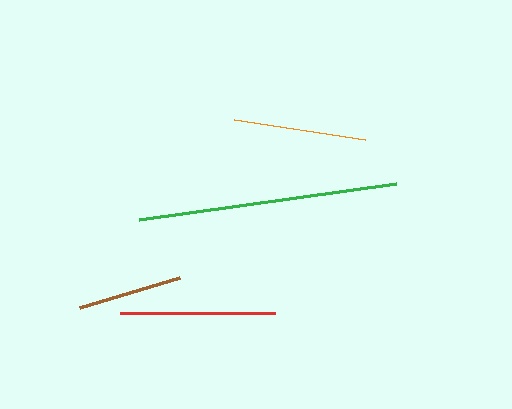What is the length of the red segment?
The red segment is approximately 154 pixels long.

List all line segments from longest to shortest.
From longest to shortest: green, red, orange, brown.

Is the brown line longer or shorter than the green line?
The green line is longer than the brown line.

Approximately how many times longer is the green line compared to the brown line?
The green line is approximately 2.5 times the length of the brown line.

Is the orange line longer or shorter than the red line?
The red line is longer than the orange line.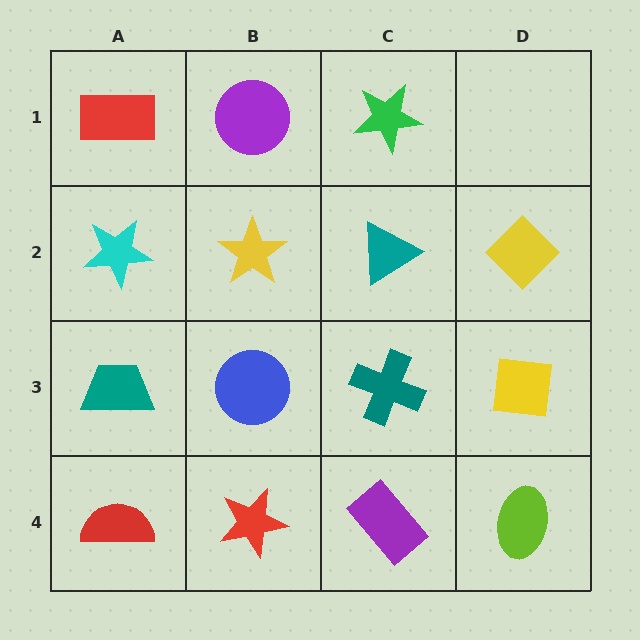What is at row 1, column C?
A green star.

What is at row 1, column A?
A red rectangle.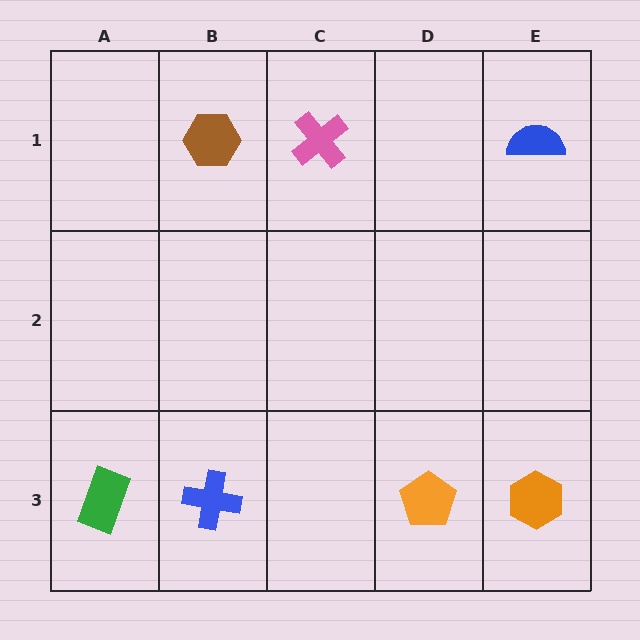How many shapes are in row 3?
4 shapes.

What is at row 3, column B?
A blue cross.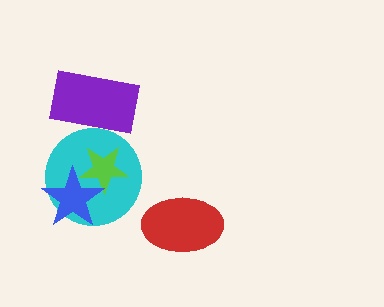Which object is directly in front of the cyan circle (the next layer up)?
The lime star is directly in front of the cyan circle.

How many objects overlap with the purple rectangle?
1 object overlaps with the purple rectangle.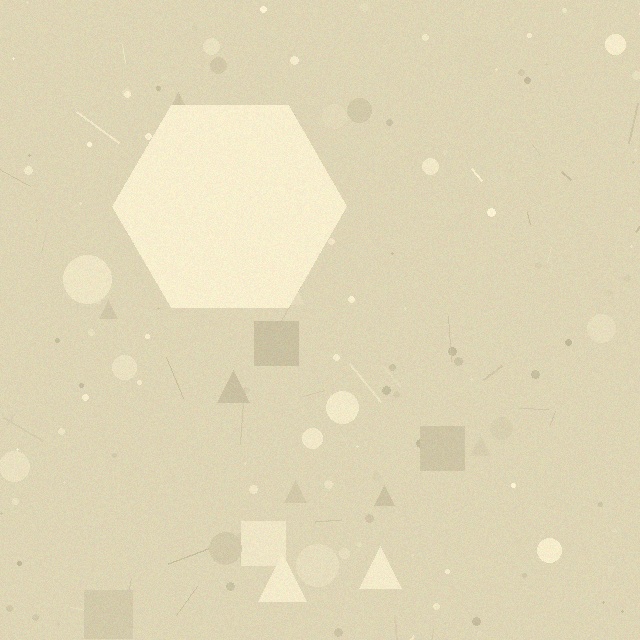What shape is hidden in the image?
A hexagon is hidden in the image.